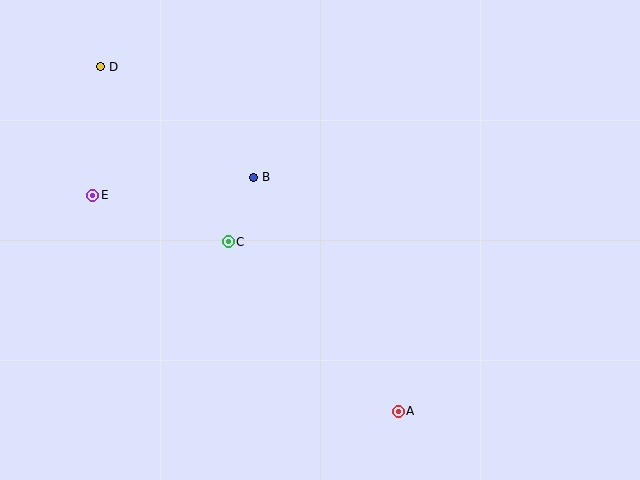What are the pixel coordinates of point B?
Point B is at (254, 177).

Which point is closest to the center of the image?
Point B at (254, 177) is closest to the center.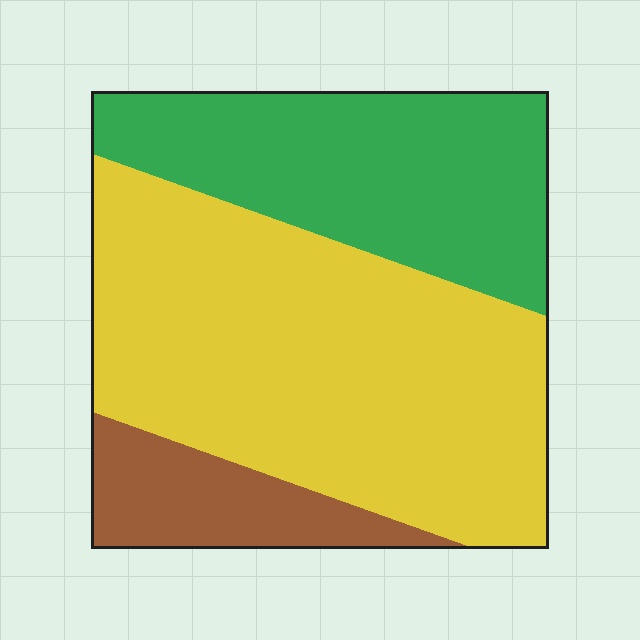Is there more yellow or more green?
Yellow.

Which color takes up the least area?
Brown, at roughly 15%.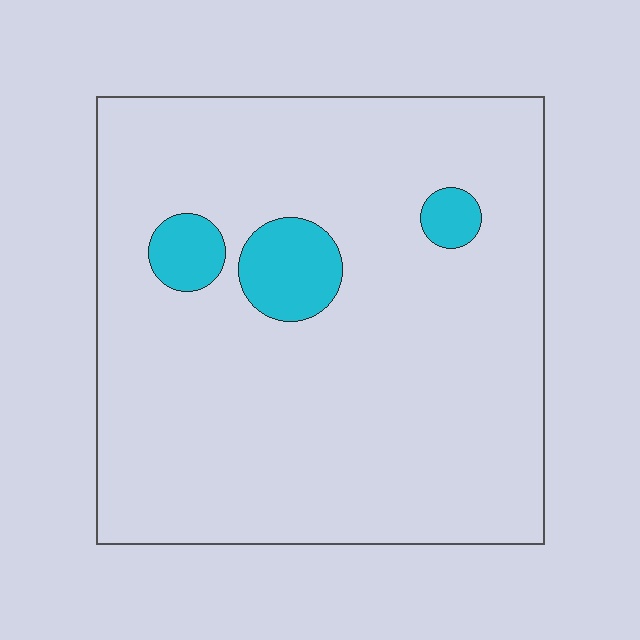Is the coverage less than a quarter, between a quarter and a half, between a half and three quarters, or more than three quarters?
Less than a quarter.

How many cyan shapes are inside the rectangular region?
3.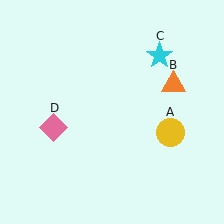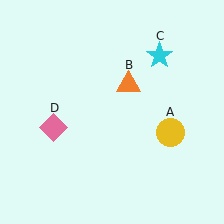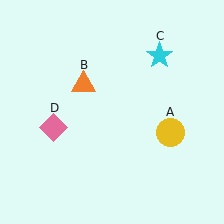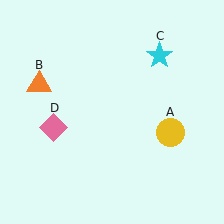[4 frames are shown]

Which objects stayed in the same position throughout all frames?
Yellow circle (object A) and cyan star (object C) and pink diamond (object D) remained stationary.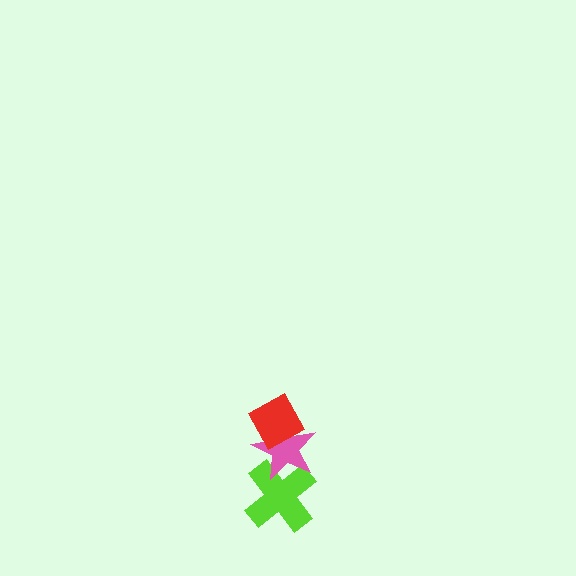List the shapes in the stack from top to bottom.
From top to bottom: the red diamond, the pink star, the lime cross.